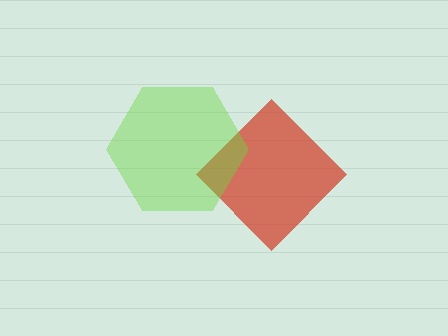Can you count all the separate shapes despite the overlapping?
Yes, there are 2 separate shapes.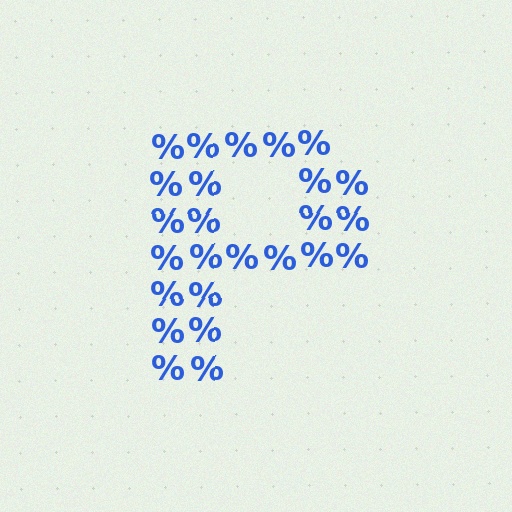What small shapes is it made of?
It is made of small percent signs.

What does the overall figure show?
The overall figure shows the letter P.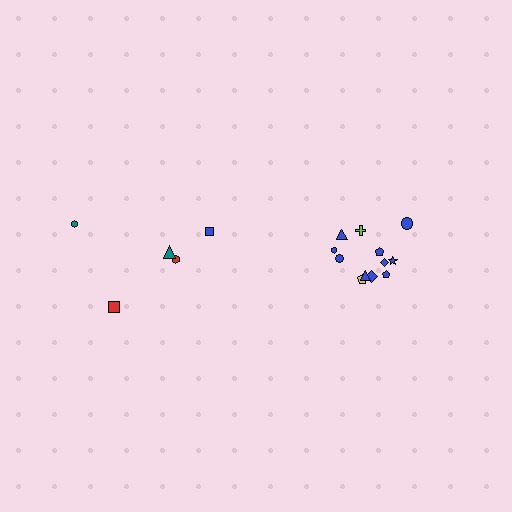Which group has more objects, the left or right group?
The right group.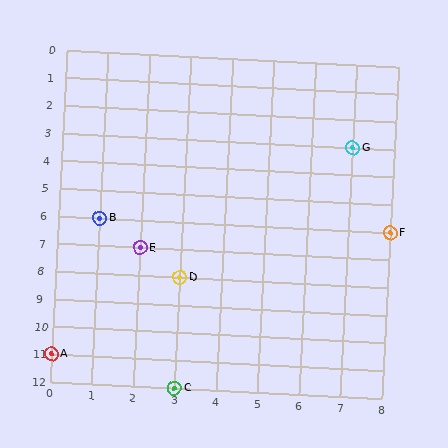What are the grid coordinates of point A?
Point A is at grid coordinates (0, 11).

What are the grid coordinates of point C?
Point C is at grid coordinates (3, 12).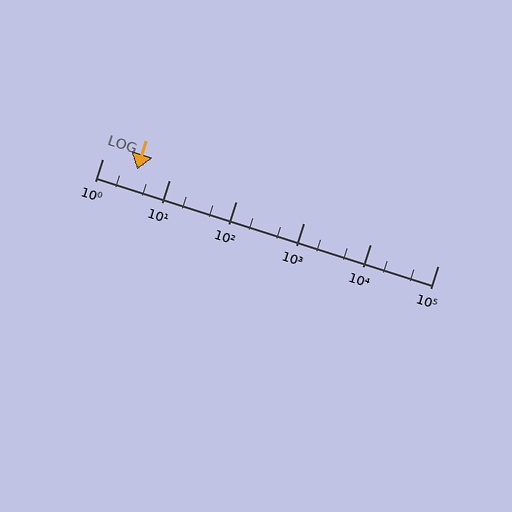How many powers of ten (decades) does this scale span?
The scale spans 5 decades, from 1 to 100000.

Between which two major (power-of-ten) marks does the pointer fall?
The pointer is between 1 and 10.